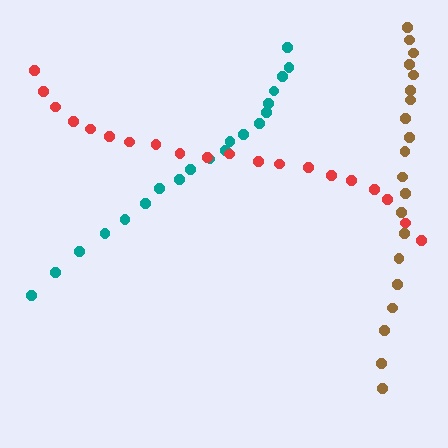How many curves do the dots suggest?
There are 3 distinct paths.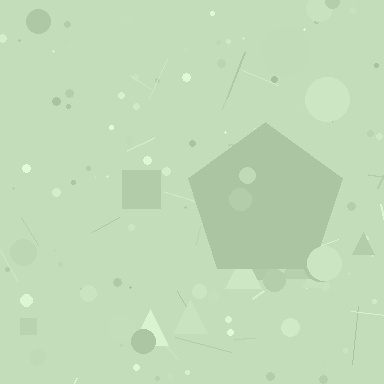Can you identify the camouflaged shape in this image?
The camouflaged shape is a pentagon.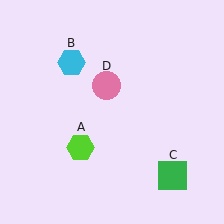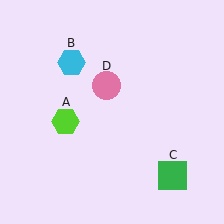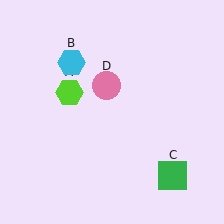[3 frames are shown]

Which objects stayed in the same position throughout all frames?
Cyan hexagon (object B) and green square (object C) and pink circle (object D) remained stationary.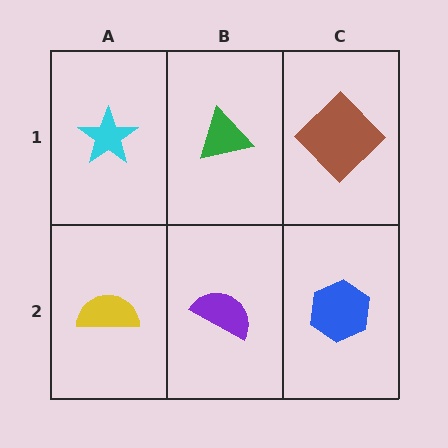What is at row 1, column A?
A cyan star.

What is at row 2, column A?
A yellow semicircle.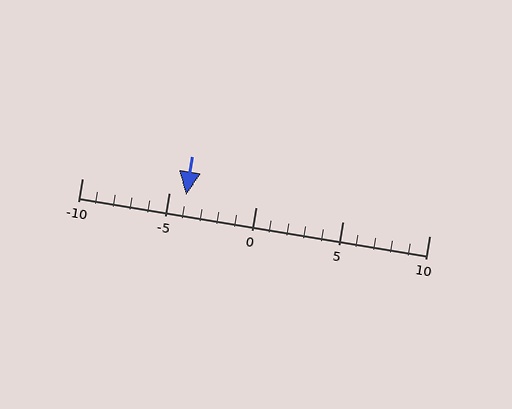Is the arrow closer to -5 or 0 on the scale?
The arrow is closer to -5.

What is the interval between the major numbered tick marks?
The major tick marks are spaced 5 units apart.